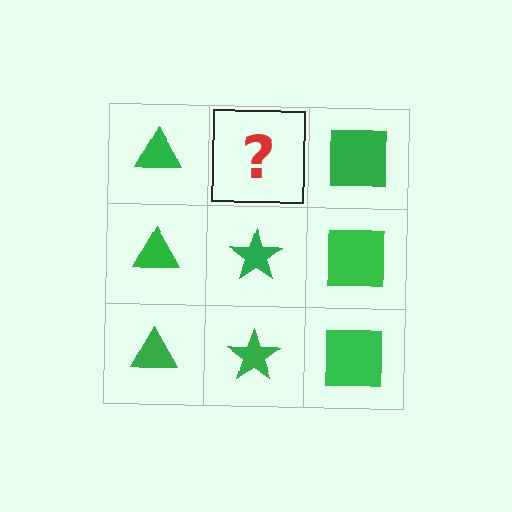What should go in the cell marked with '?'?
The missing cell should contain a green star.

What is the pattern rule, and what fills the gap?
The rule is that each column has a consistent shape. The gap should be filled with a green star.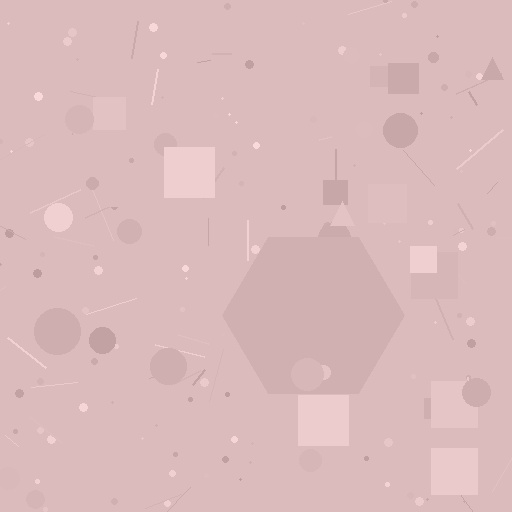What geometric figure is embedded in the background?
A hexagon is embedded in the background.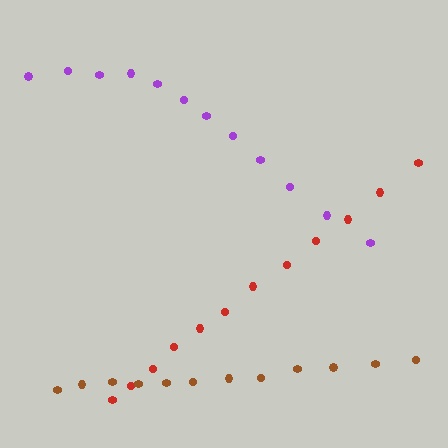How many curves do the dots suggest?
There are 3 distinct paths.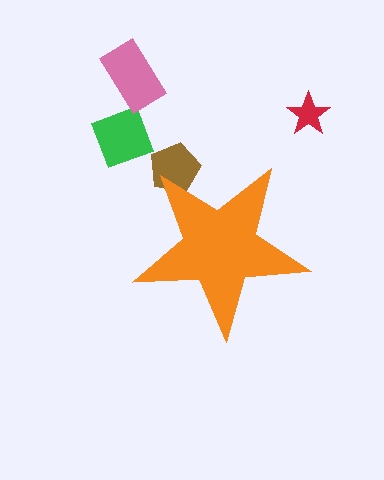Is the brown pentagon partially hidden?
Yes, the brown pentagon is partially hidden behind the orange star.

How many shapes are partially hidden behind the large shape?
1 shape is partially hidden.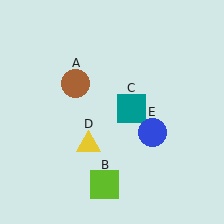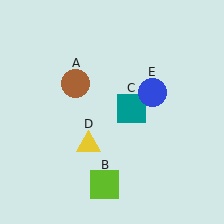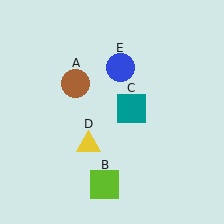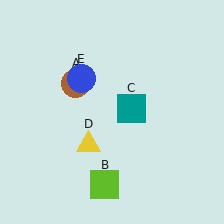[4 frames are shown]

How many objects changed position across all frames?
1 object changed position: blue circle (object E).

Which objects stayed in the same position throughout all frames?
Brown circle (object A) and lime square (object B) and teal square (object C) and yellow triangle (object D) remained stationary.